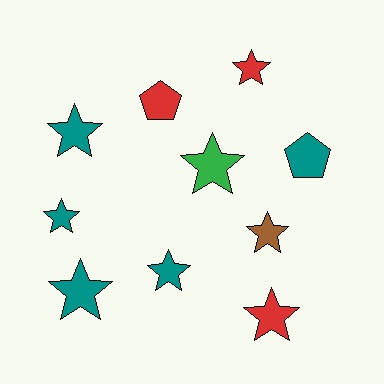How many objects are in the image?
There are 10 objects.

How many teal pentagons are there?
There is 1 teal pentagon.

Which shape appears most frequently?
Star, with 8 objects.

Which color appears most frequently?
Teal, with 5 objects.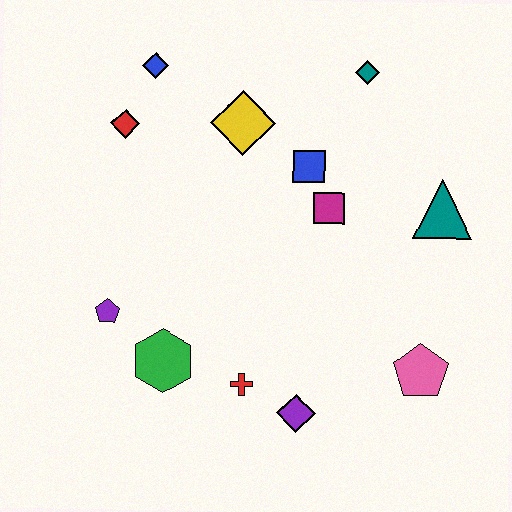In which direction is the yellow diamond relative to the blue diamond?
The yellow diamond is to the right of the blue diamond.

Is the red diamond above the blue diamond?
No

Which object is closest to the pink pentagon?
The purple diamond is closest to the pink pentagon.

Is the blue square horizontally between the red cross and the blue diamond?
No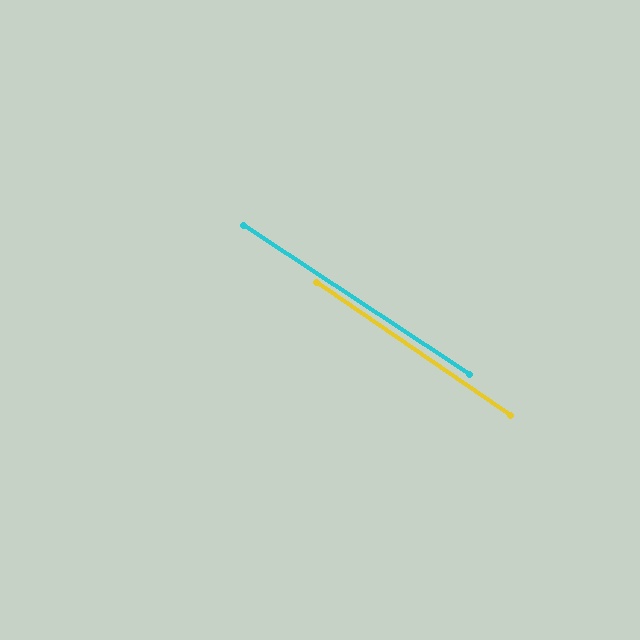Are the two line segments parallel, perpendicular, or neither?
Parallel — their directions differ by only 1.1°.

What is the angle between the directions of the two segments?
Approximately 1 degree.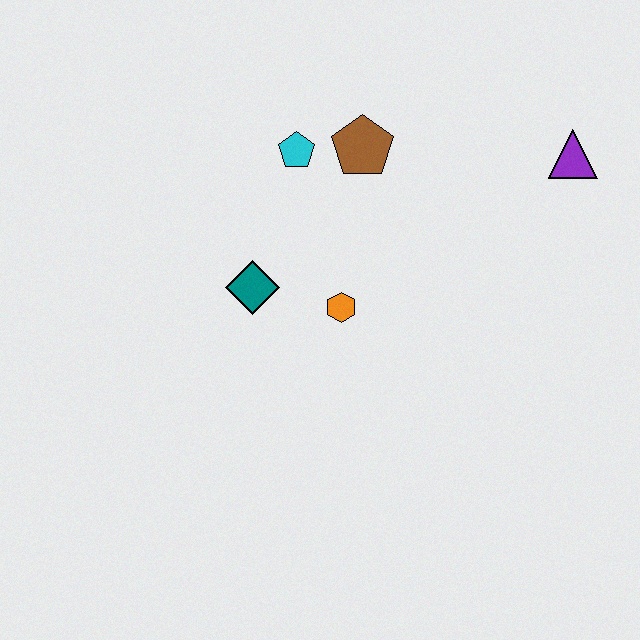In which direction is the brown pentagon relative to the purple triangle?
The brown pentagon is to the left of the purple triangle.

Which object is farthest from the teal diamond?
The purple triangle is farthest from the teal diamond.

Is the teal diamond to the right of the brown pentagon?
No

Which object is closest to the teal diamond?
The orange hexagon is closest to the teal diamond.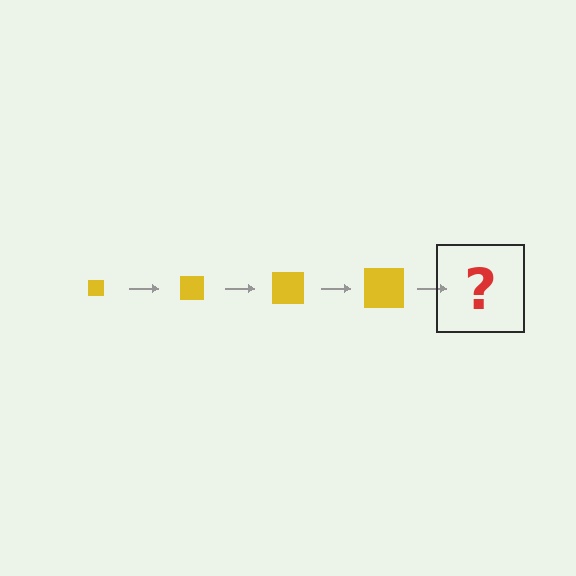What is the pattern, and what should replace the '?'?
The pattern is that the square gets progressively larger each step. The '?' should be a yellow square, larger than the previous one.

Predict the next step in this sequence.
The next step is a yellow square, larger than the previous one.